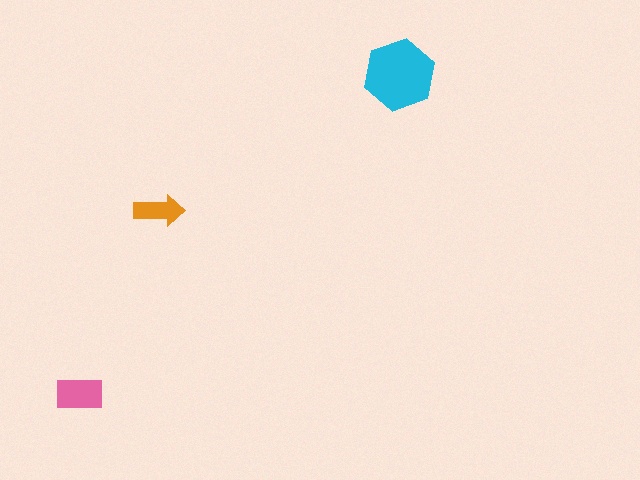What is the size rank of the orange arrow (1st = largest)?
3rd.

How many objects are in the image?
There are 3 objects in the image.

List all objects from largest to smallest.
The cyan hexagon, the pink rectangle, the orange arrow.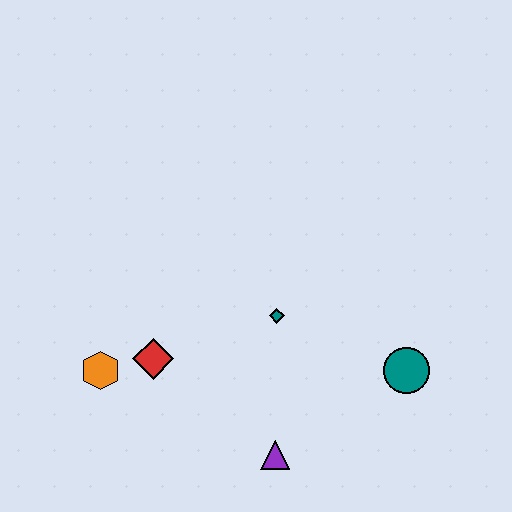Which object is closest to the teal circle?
The teal diamond is closest to the teal circle.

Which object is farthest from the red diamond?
The teal circle is farthest from the red diamond.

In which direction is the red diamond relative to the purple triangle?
The red diamond is to the left of the purple triangle.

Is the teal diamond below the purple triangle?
No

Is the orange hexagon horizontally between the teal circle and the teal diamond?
No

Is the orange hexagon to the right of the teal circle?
No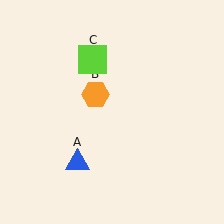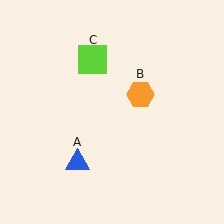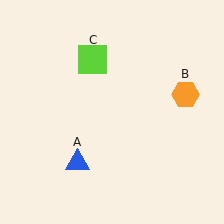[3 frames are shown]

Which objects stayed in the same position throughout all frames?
Blue triangle (object A) and lime square (object C) remained stationary.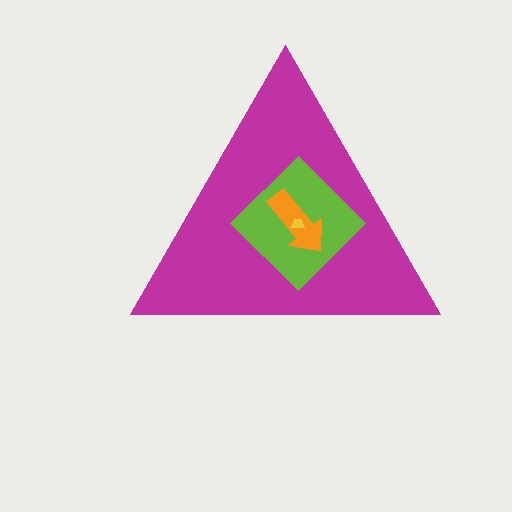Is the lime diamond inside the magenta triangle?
Yes.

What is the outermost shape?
The magenta triangle.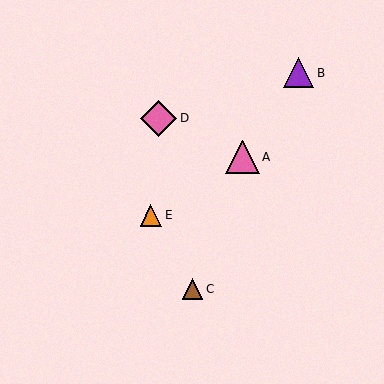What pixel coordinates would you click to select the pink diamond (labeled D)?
Click at (158, 118) to select the pink diamond D.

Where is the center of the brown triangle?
The center of the brown triangle is at (192, 289).